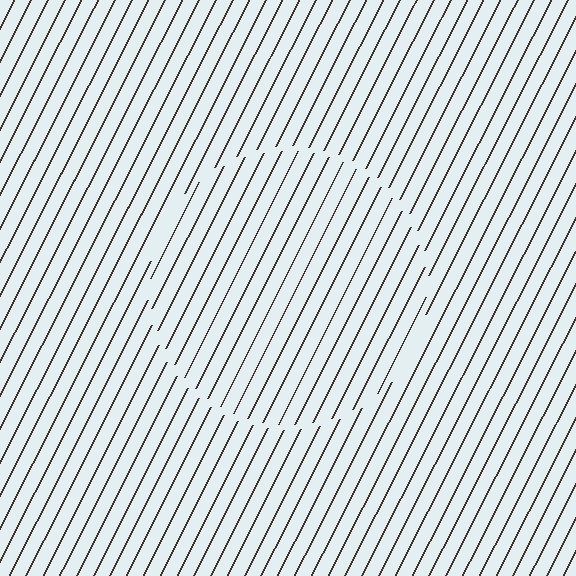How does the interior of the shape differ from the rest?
The interior of the shape contains the same grating, shifted by half a period — the contour is defined by the phase discontinuity where line-ends from the inner and outer gratings abut.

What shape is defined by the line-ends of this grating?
An illusory circle. The interior of the shape contains the same grating, shifted by half a period — the contour is defined by the phase discontinuity where line-ends from the inner and outer gratings abut.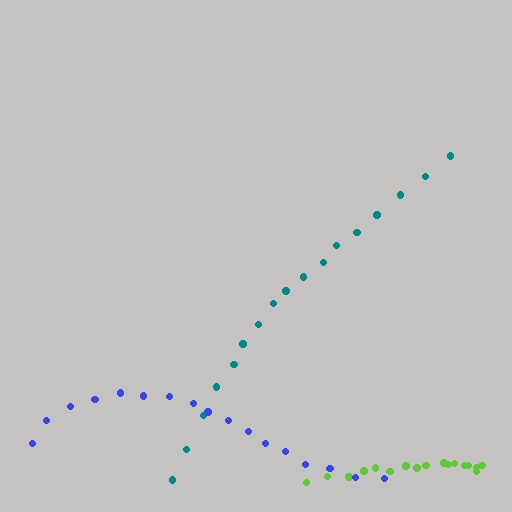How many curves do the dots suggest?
There are 3 distinct paths.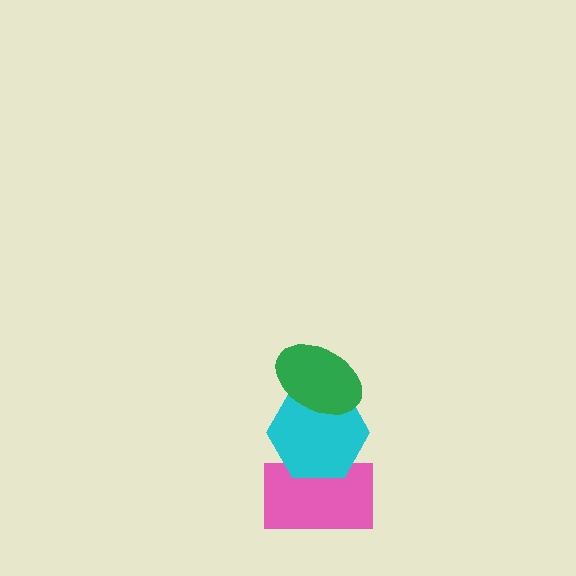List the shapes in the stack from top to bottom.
From top to bottom: the green ellipse, the cyan hexagon, the pink rectangle.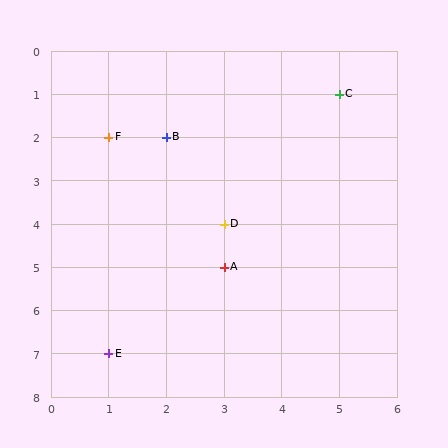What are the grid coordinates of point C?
Point C is at grid coordinates (5, 1).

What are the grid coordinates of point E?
Point E is at grid coordinates (1, 7).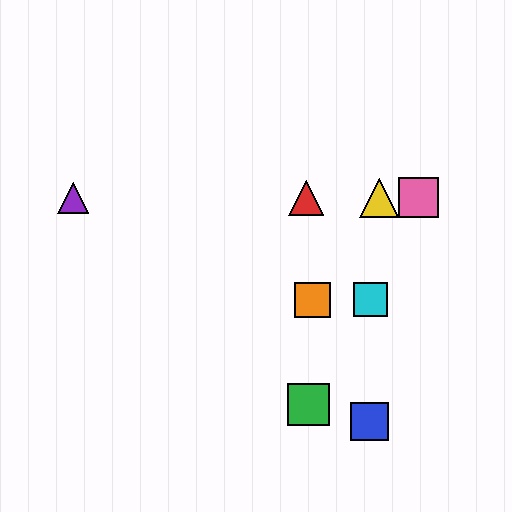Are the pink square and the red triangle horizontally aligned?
Yes, both are at y≈198.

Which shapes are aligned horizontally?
The red triangle, the yellow triangle, the purple triangle, the pink square are aligned horizontally.